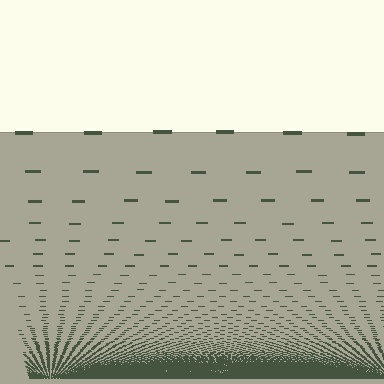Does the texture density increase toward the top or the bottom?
Density increases toward the bottom.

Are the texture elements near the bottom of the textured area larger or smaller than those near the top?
Smaller. The gradient is inverted — elements near the bottom are smaller and denser.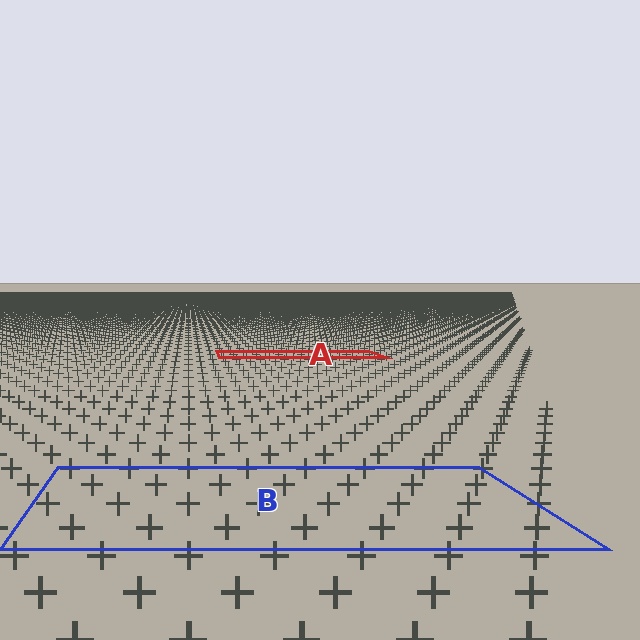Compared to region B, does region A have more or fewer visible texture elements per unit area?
Region A has more texture elements per unit area — they are packed more densely because it is farther away.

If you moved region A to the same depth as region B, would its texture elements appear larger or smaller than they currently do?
They would appear larger. At a closer depth, the same texture elements are projected at a bigger on-screen size.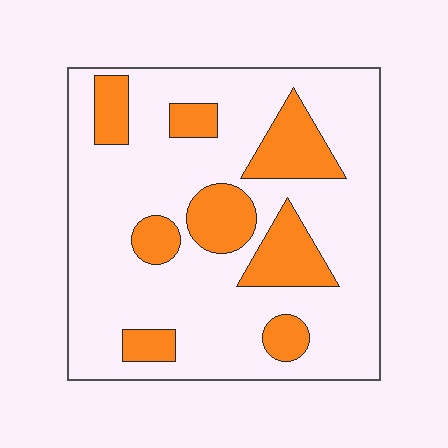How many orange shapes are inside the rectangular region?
8.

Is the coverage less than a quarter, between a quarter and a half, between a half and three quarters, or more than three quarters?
Less than a quarter.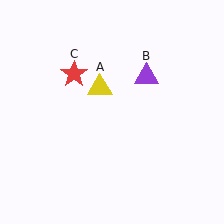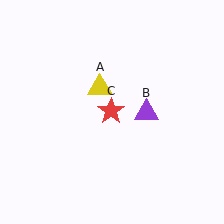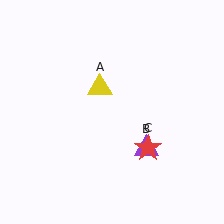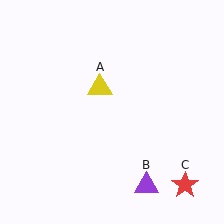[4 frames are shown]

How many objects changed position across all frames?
2 objects changed position: purple triangle (object B), red star (object C).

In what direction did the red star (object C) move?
The red star (object C) moved down and to the right.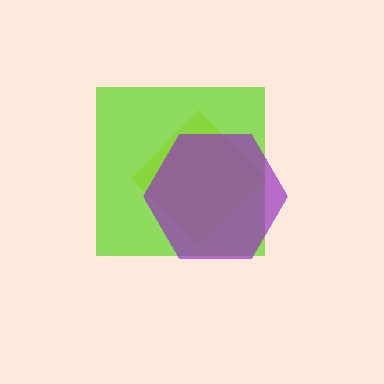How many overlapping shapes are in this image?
There are 3 overlapping shapes in the image.